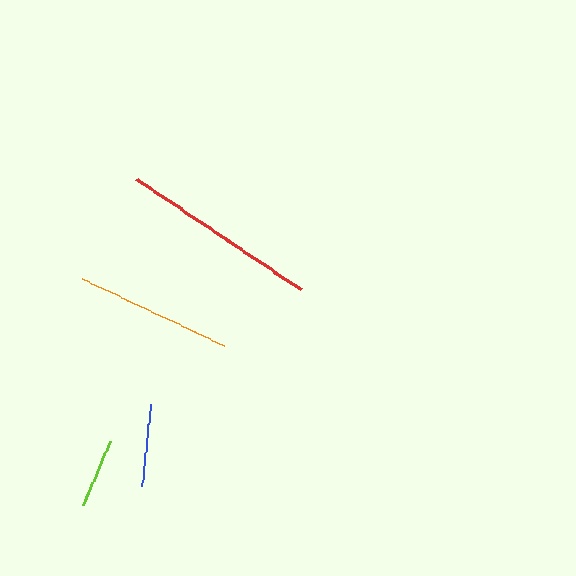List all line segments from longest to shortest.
From longest to shortest: red, orange, blue, lime.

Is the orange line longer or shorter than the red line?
The red line is longer than the orange line.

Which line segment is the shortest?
The lime line is the shortest at approximately 70 pixels.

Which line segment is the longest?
The red line is the longest at approximately 198 pixels.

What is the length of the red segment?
The red segment is approximately 198 pixels long.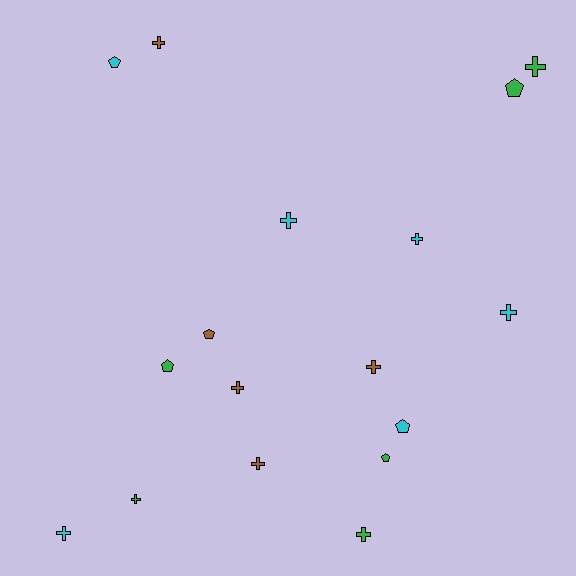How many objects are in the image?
There are 17 objects.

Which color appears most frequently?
Cyan, with 6 objects.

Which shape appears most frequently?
Cross, with 11 objects.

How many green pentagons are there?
There are 3 green pentagons.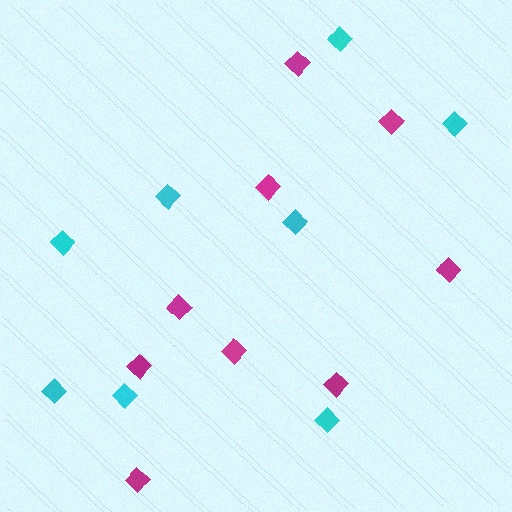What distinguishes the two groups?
There are 2 groups: one group of magenta diamonds (9) and one group of cyan diamonds (8).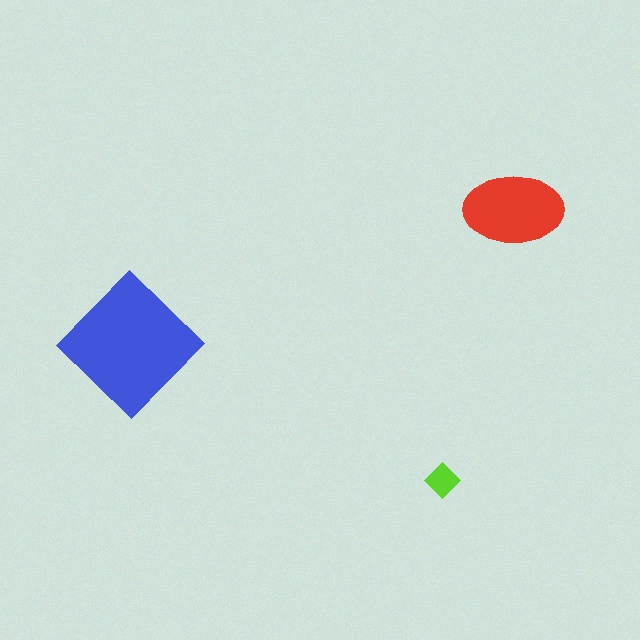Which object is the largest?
The blue diamond.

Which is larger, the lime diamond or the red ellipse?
The red ellipse.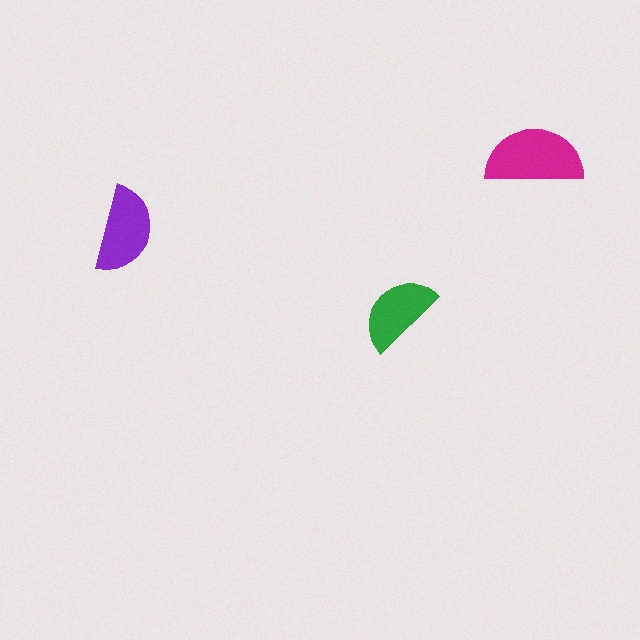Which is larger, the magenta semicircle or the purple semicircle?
The magenta one.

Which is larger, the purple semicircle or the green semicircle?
The purple one.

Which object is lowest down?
The green semicircle is bottommost.